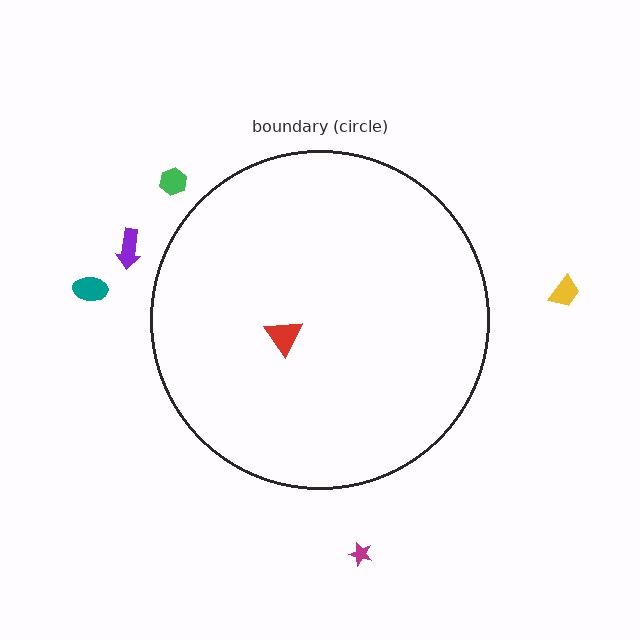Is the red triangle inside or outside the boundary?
Inside.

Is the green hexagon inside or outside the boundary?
Outside.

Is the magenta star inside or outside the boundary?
Outside.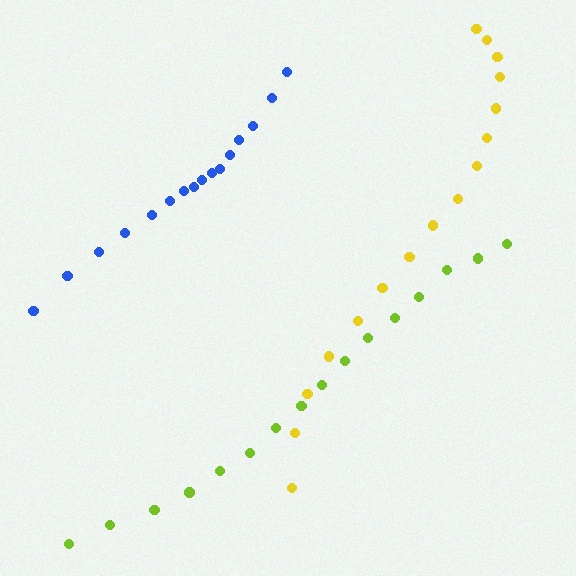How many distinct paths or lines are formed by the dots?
There are 3 distinct paths.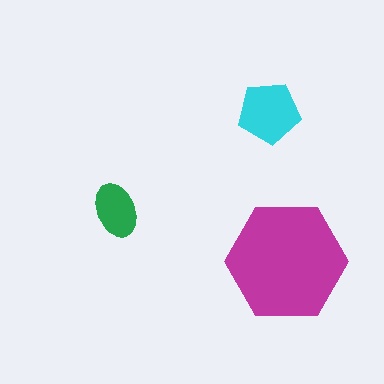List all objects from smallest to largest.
The green ellipse, the cyan pentagon, the magenta hexagon.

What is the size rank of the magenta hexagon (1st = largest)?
1st.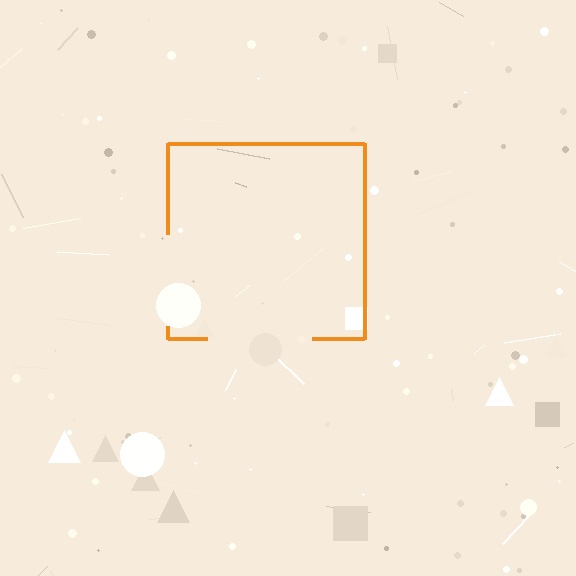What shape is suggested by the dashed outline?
The dashed outline suggests a square.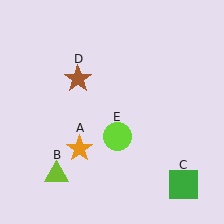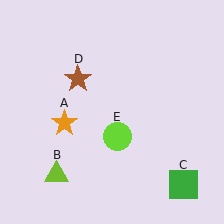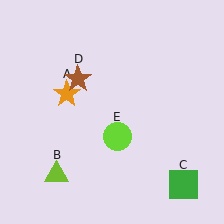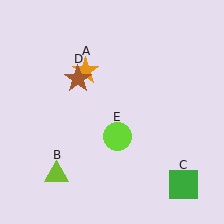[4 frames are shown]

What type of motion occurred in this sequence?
The orange star (object A) rotated clockwise around the center of the scene.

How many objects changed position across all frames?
1 object changed position: orange star (object A).